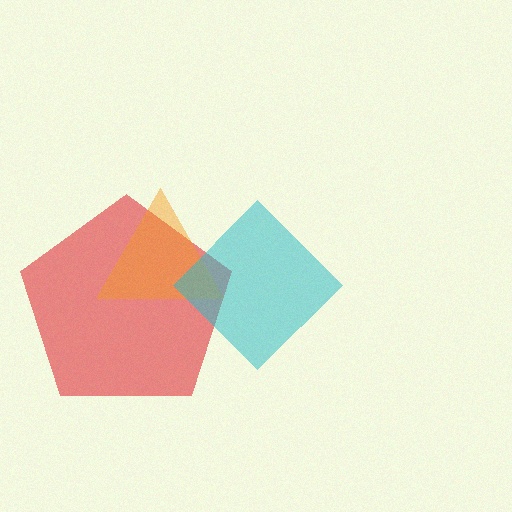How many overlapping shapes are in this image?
There are 3 overlapping shapes in the image.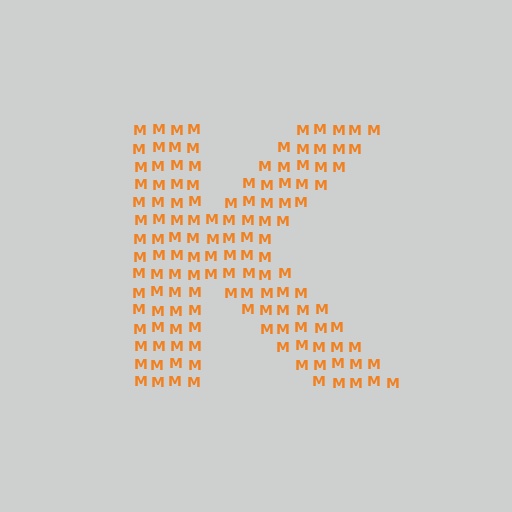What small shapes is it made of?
It is made of small letter M's.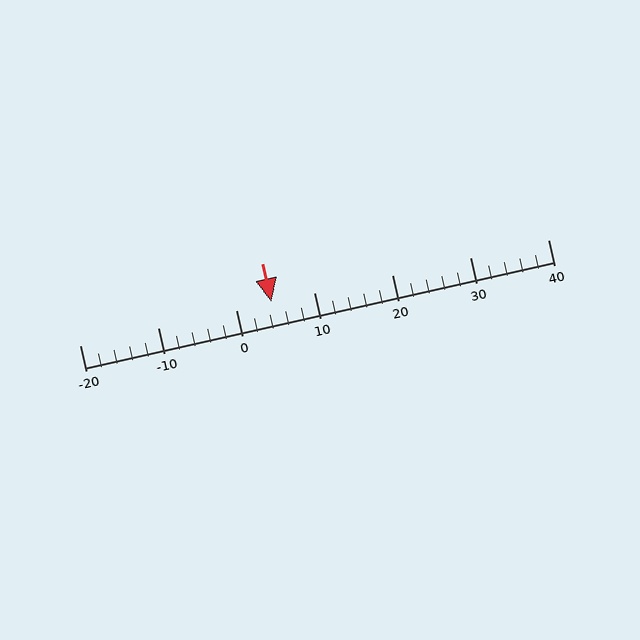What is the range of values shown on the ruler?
The ruler shows values from -20 to 40.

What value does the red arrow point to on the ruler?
The red arrow points to approximately 5.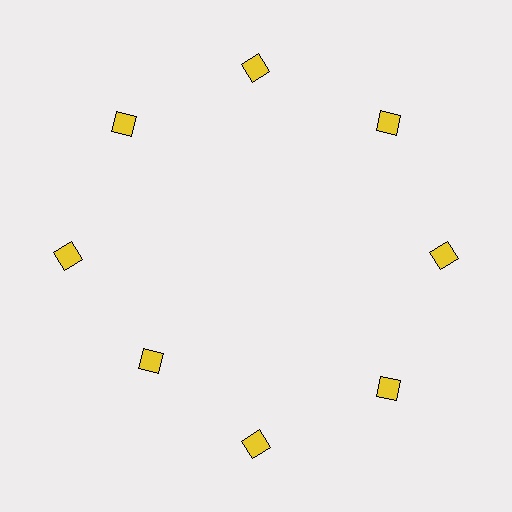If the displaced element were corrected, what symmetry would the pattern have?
It would have 8-fold rotational symmetry — the pattern would map onto itself every 45 degrees.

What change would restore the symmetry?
The symmetry would be restored by moving it outward, back onto the ring so that all 8 squares sit at equal angles and equal distance from the center.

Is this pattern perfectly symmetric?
No. The 8 yellow squares are arranged in a ring, but one element near the 8 o'clock position is pulled inward toward the center, breaking the 8-fold rotational symmetry.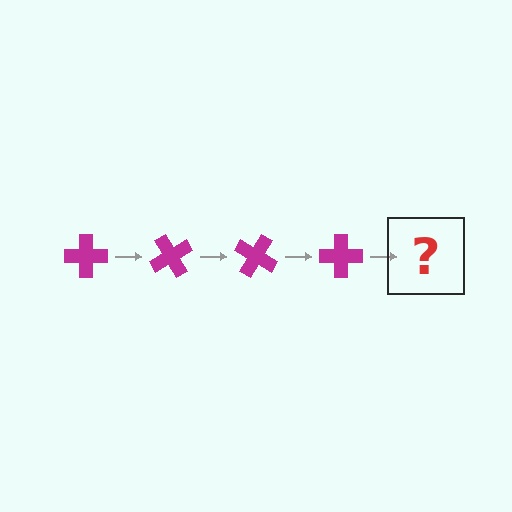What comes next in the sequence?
The next element should be a magenta cross rotated 240 degrees.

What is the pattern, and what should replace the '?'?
The pattern is that the cross rotates 60 degrees each step. The '?' should be a magenta cross rotated 240 degrees.